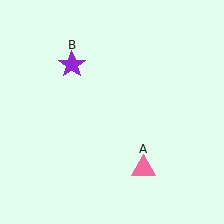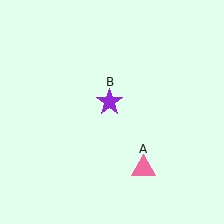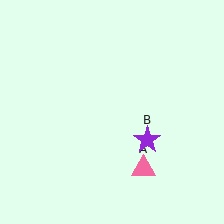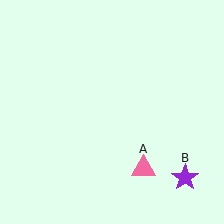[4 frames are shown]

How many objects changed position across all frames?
1 object changed position: purple star (object B).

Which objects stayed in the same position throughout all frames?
Pink triangle (object A) remained stationary.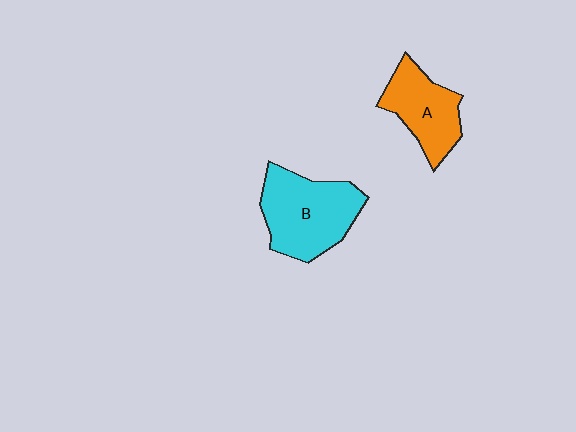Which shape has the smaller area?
Shape A (orange).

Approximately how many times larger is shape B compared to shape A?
Approximately 1.4 times.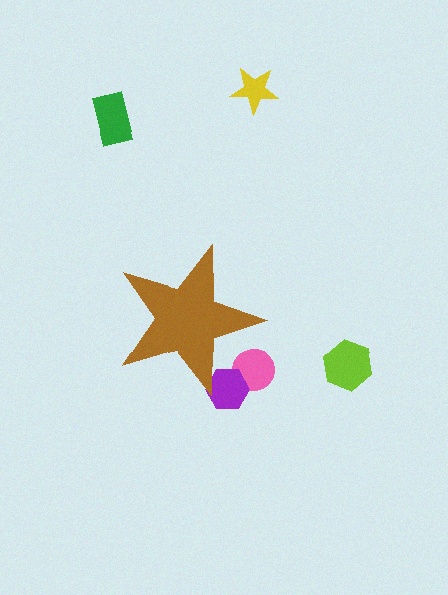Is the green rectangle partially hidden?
No, the green rectangle is fully visible.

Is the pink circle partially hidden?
Yes, the pink circle is partially hidden behind the brown star.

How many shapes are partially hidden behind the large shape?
2 shapes are partially hidden.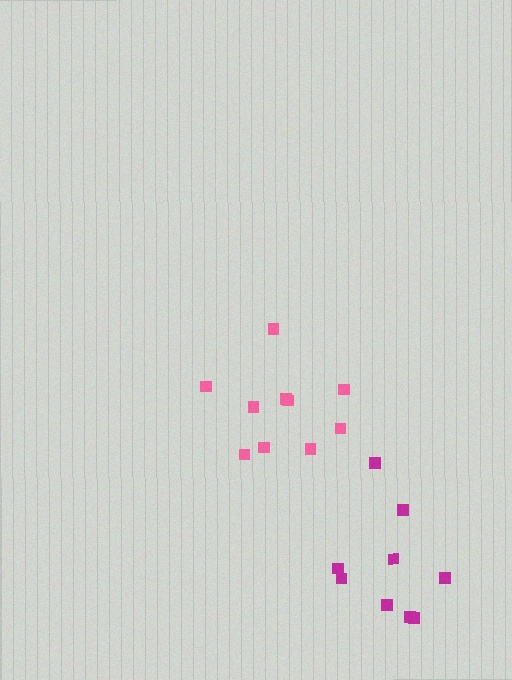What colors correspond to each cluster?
The clusters are colored: magenta, pink.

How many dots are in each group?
Group 1: 9 dots, Group 2: 10 dots (19 total).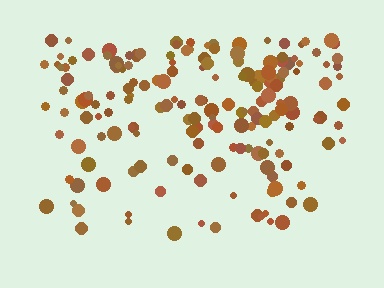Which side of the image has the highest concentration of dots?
The top.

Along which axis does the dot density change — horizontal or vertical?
Vertical.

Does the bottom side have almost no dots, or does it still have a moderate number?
Still a moderate number, just noticeably fewer than the top.